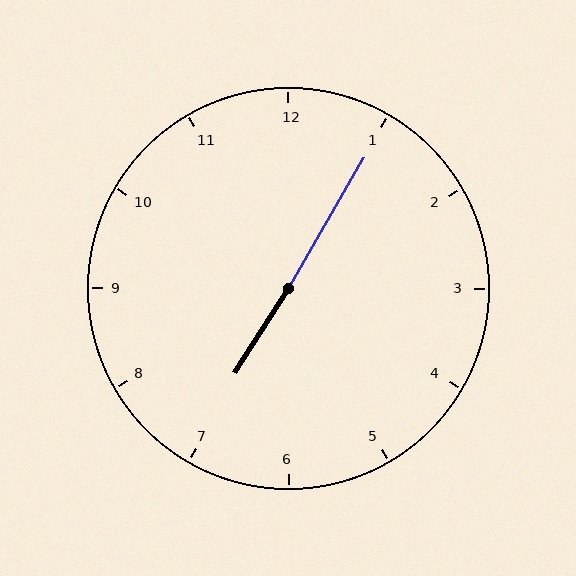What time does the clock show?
7:05.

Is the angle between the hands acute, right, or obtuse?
It is obtuse.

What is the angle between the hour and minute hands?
Approximately 178 degrees.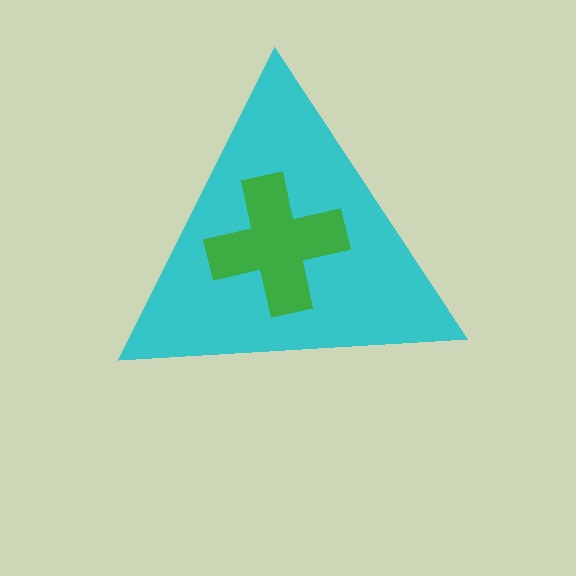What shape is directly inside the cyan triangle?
The green cross.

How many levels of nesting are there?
2.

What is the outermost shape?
The cyan triangle.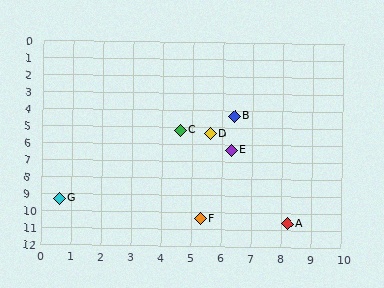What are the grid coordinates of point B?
Point B is at approximately (6.4, 4.3).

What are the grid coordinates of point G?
Point G is at approximately (0.6, 9.3).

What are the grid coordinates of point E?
Point E is at approximately (6.3, 6.3).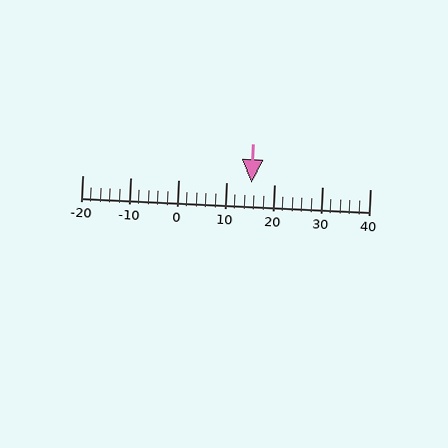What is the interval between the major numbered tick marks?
The major tick marks are spaced 10 units apart.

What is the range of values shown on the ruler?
The ruler shows values from -20 to 40.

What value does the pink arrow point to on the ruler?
The pink arrow points to approximately 15.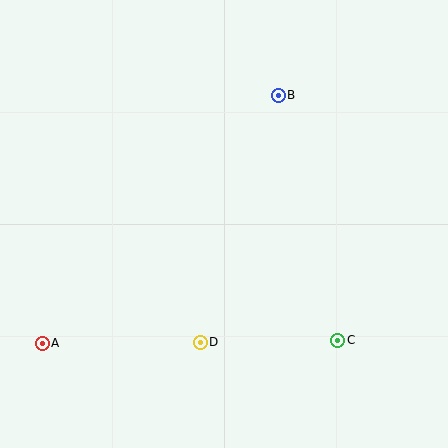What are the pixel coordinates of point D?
Point D is at (200, 342).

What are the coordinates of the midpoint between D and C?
The midpoint between D and C is at (269, 341).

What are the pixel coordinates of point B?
Point B is at (278, 95).